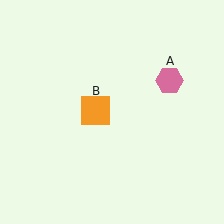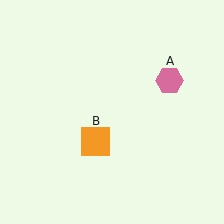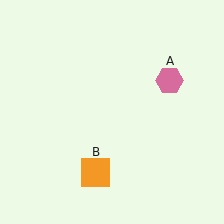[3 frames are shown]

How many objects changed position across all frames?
1 object changed position: orange square (object B).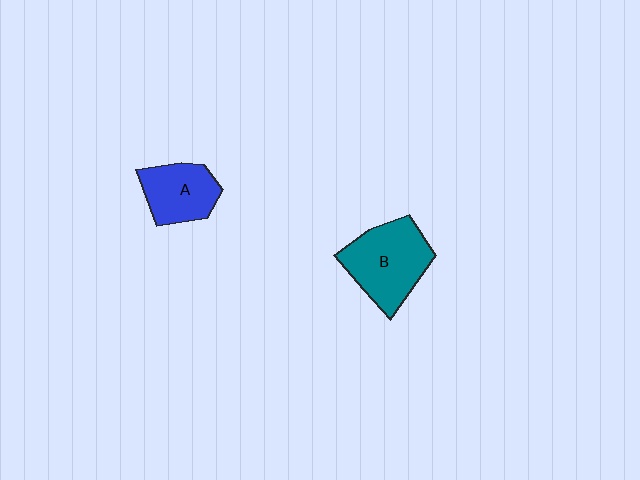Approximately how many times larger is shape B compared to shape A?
Approximately 1.4 times.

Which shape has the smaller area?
Shape A (blue).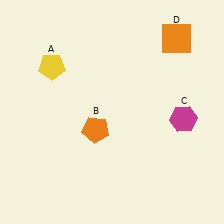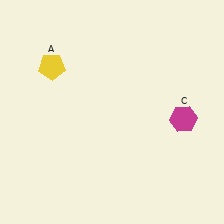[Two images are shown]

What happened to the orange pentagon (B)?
The orange pentagon (B) was removed in Image 2. It was in the bottom-left area of Image 1.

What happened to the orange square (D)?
The orange square (D) was removed in Image 2. It was in the top-right area of Image 1.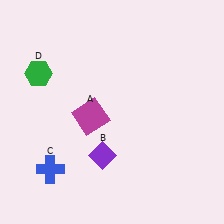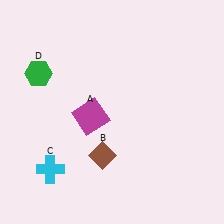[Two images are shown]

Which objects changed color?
B changed from purple to brown. C changed from blue to cyan.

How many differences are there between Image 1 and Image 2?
There are 2 differences between the two images.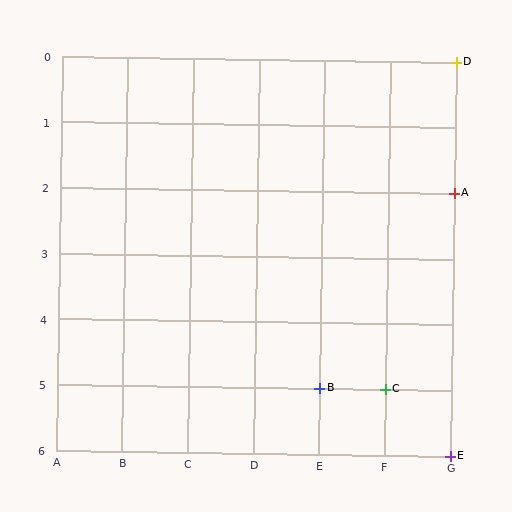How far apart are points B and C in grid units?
Points B and C are 1 column apart.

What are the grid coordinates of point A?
Point A is at grid coordinates (G, 2).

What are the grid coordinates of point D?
Point D is at grid coordinates (G, 0).